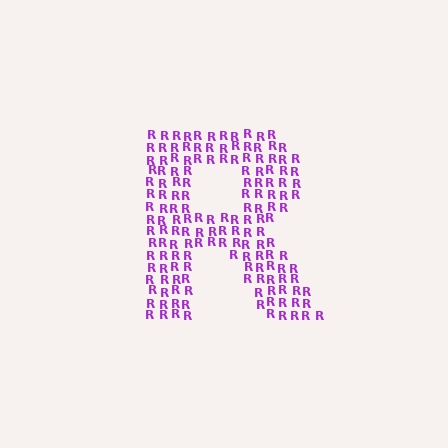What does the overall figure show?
The overall figure shows the letter R.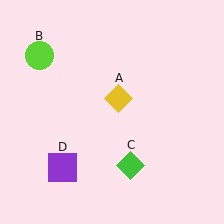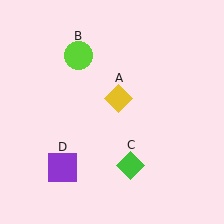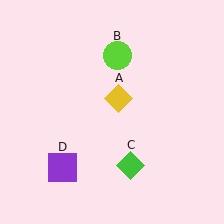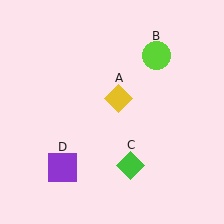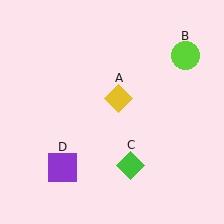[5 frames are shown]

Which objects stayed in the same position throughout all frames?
Yellow diamond (object A) and green diamond (object C) and purple square (object D) remained stationary.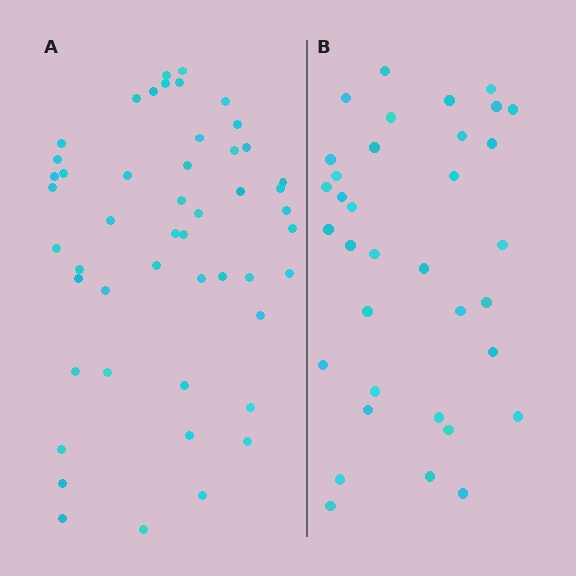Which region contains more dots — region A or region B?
Region A (the left region) has more dots.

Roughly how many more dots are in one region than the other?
Region A has approximately 15 more dots than region B.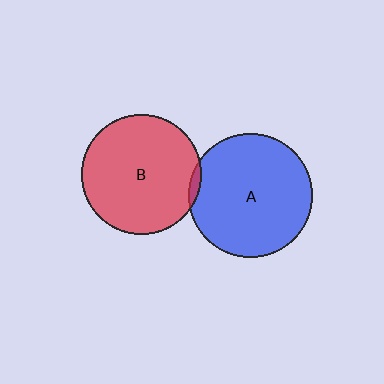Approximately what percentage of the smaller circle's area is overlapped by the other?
Approximately 5%.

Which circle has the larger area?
Circle A (blue).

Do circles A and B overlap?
Yes.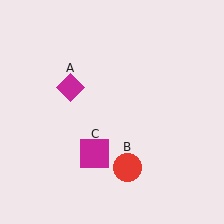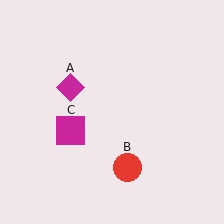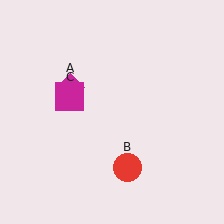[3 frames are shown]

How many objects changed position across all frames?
1 object changed position: magenta square (object C).